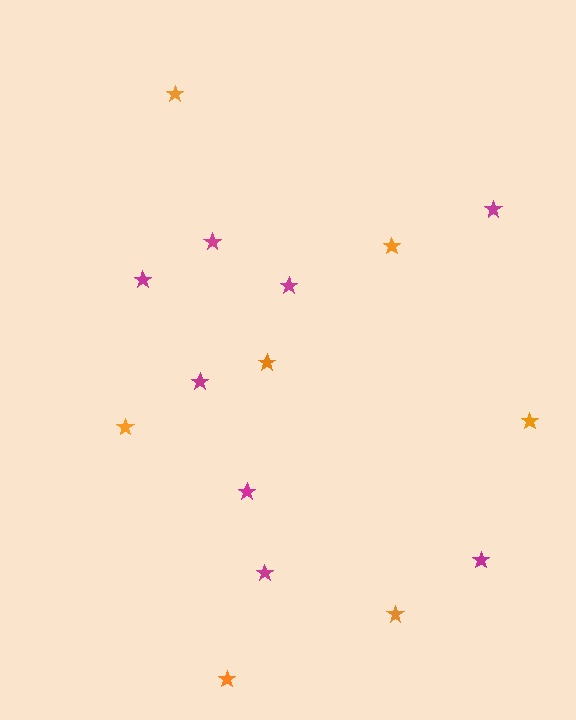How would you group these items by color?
There are 2 groups: one group of orange stars (7) and one group of magenta stars (8).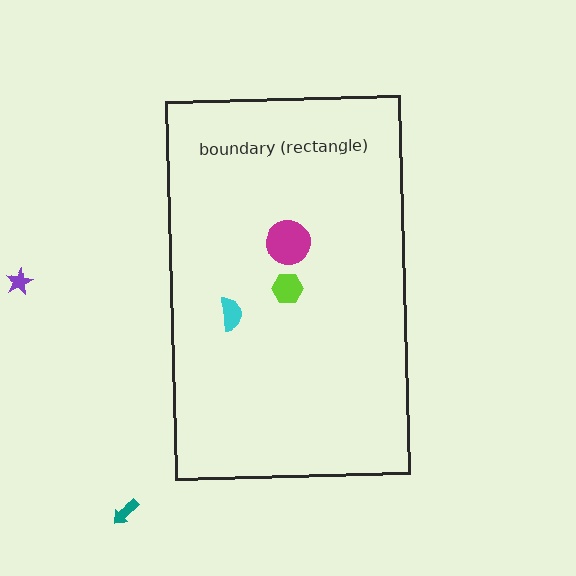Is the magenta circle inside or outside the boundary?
Inside.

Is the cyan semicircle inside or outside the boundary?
Inside.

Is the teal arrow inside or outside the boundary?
Outside.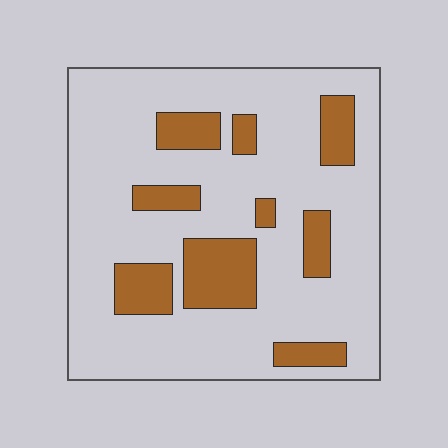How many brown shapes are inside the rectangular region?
9.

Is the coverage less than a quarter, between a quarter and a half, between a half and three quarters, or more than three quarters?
Less than a quarter.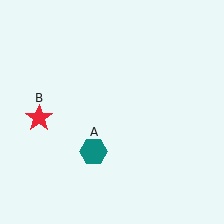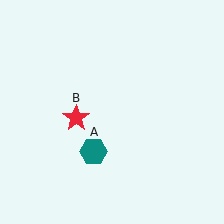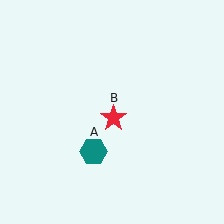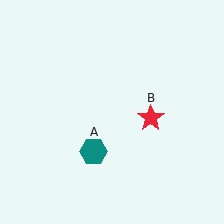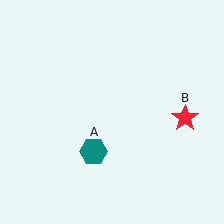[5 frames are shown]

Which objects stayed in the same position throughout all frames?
Teal hexagon (object A) remained stationary.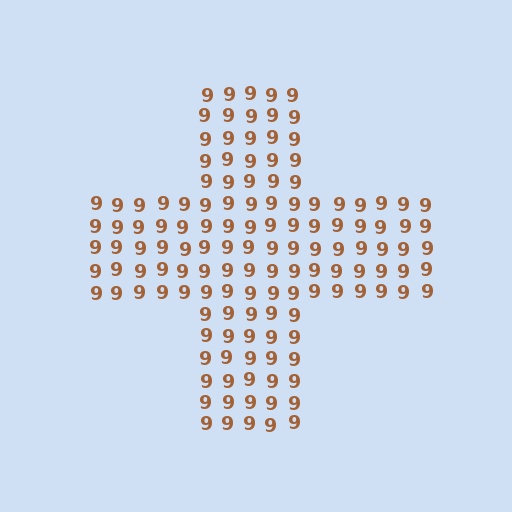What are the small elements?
The small elements are digit 9's.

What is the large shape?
The large shape is a cross.